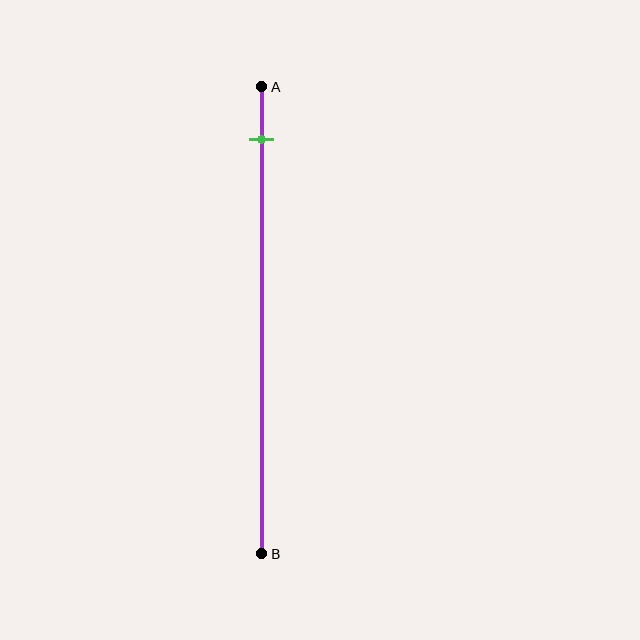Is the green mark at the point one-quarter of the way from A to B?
No, the mark is at about 10% from A, not at the 25% one-quarter point.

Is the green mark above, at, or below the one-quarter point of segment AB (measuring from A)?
The green mark is above the one-quarter point of segment AB.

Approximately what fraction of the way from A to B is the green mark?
The green mark is approximately 10% of the way from A to B.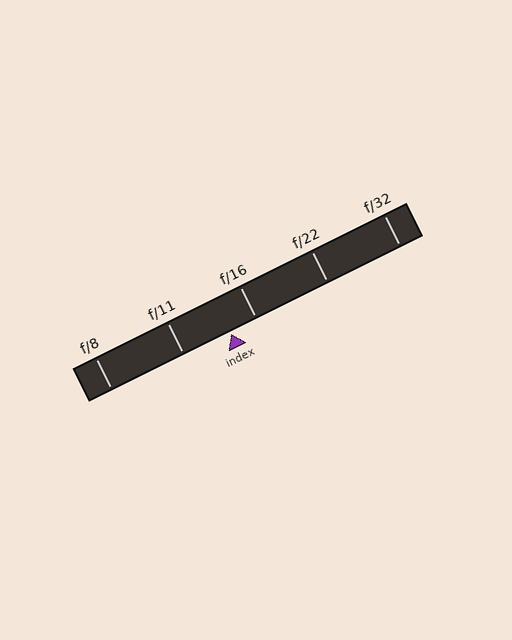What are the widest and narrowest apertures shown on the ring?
The widest aperture shown is f/8 and the narrowest is f/32.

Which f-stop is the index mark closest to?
The index mark is closest to f/16.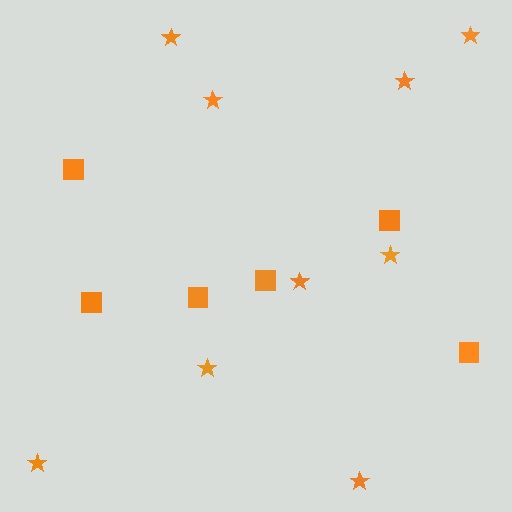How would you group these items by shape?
There are 2 groups: one group of squares (6) and one group of stars (9).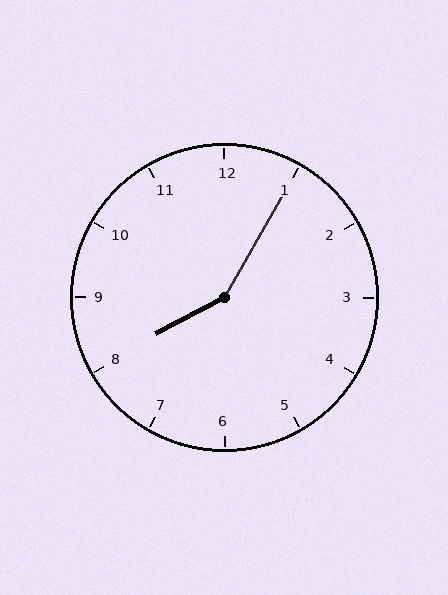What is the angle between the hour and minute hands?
Approximately 148 degrees.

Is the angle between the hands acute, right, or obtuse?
It is obtuse.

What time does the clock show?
8:05.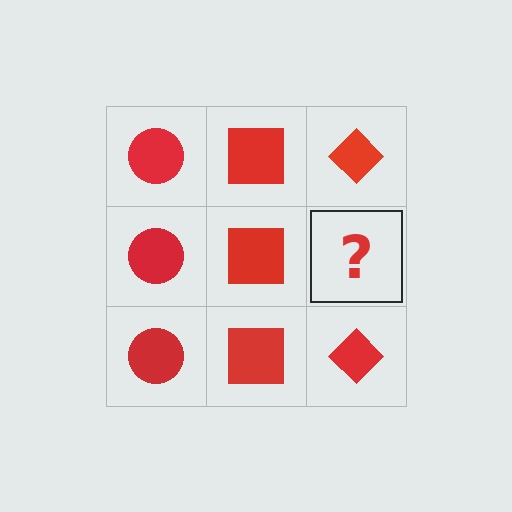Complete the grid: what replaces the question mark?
The question mark should be replaced with a red diamond.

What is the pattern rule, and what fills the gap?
The rule is that each column has a consistent shape. The gap should be filled with a red diamond.